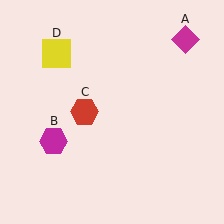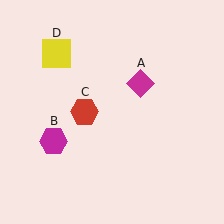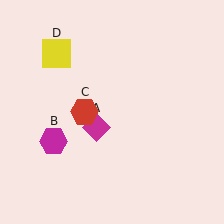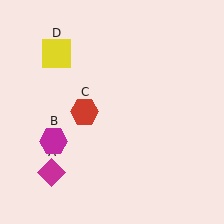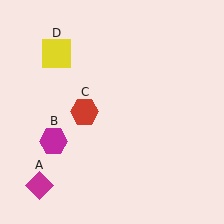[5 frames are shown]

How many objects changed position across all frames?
1 object changed position: magenta diamond (object A).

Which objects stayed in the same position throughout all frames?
Magenta hexagon (object B) and red hexagon (object C) and yellow square (object D) remained stationary.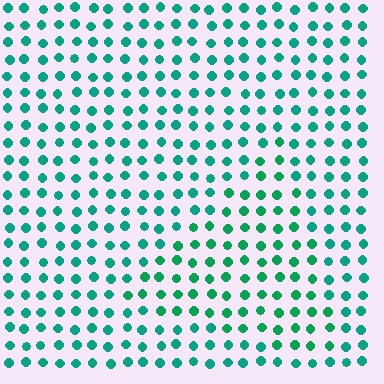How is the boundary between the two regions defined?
The boundary is defined purely by a slight shift in hue (about 19 degrees). Spacing, size, and orientation are identical on both sides.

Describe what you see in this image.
The image is filled with small teal elements in a uniform arrangement. A triangle-shaped region is visible where the elements are tinted to a slightly different hue, forming a subtle color boundary.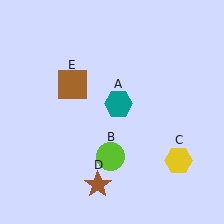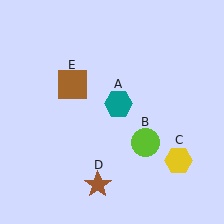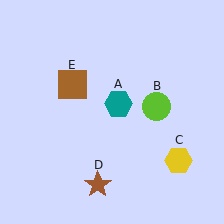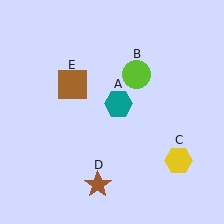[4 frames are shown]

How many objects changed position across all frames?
1 object changed position: lime circle (object B).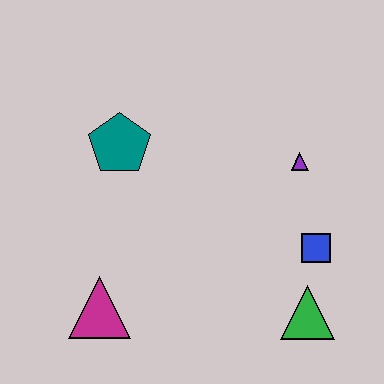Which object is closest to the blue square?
The green triangle is closest to the blue square.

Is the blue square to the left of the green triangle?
No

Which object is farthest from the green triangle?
The teal pentagon is farthest from the green triangle.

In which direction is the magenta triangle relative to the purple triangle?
The magenta triangle is to the left of the purple triangle.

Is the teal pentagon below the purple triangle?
No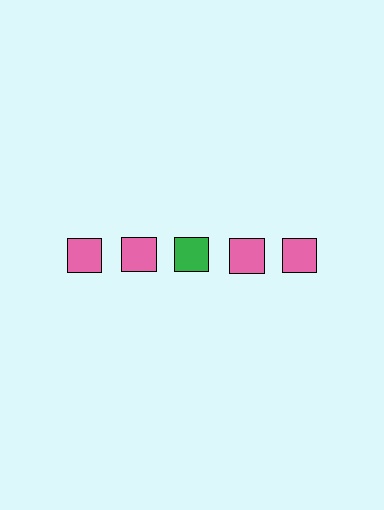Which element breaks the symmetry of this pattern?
The green square in the top row, center column breaks the symmetry. All other shapes are pink squares.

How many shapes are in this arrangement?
There are 5 shapes arranged in a grid pattern.